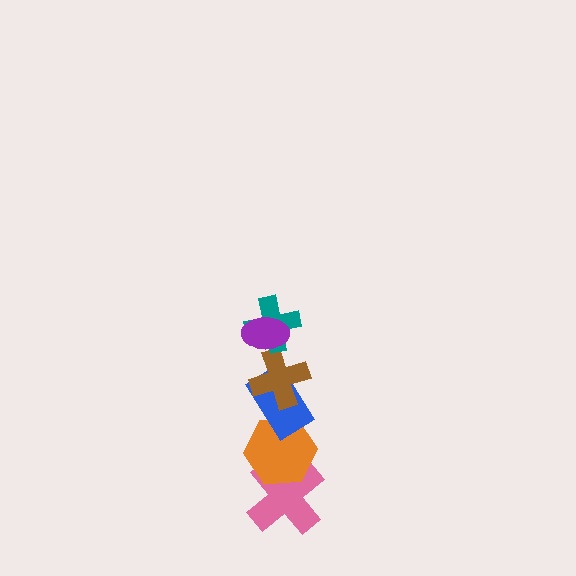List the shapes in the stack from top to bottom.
From top to bottom: the purple ellipse, the teal cross, the brown cross, the blue rectangle, the orange hexagon, the pink cross.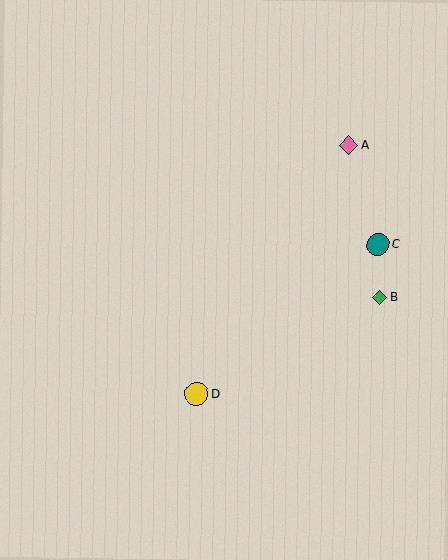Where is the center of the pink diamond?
The center of the pink diamond is at (348, 145).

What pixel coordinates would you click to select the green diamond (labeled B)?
Click at (379, 297) to select the green diamond B.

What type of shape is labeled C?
Shape C is a teal circle.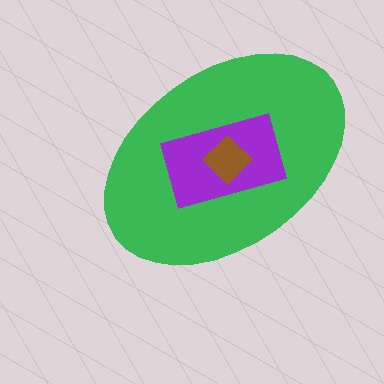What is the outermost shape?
The green ellipse.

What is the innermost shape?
The brown diamond.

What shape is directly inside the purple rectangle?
The brown diamond.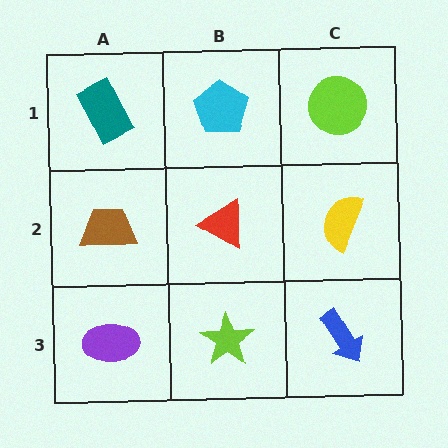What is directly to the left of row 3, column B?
A purple ellipse.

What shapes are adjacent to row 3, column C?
A yellow semicircle (row 2, column C), a lime star (row 3, column B).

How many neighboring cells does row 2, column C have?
3.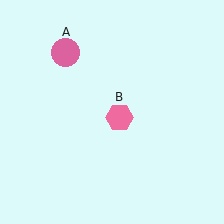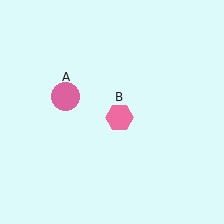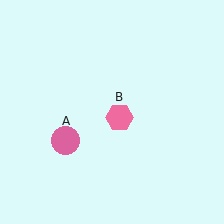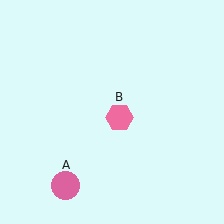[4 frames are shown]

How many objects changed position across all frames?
1 object changed position: pink circle (object A).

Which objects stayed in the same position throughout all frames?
Pink hexagon (object B) remained stationary.